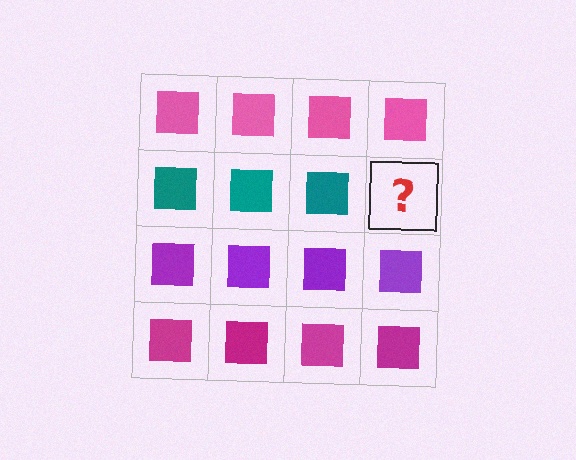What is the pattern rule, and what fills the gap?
The rule is that each row has a consistent color. The gap should be filled with a teal square.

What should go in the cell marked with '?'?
The missing cell should contain a teal square.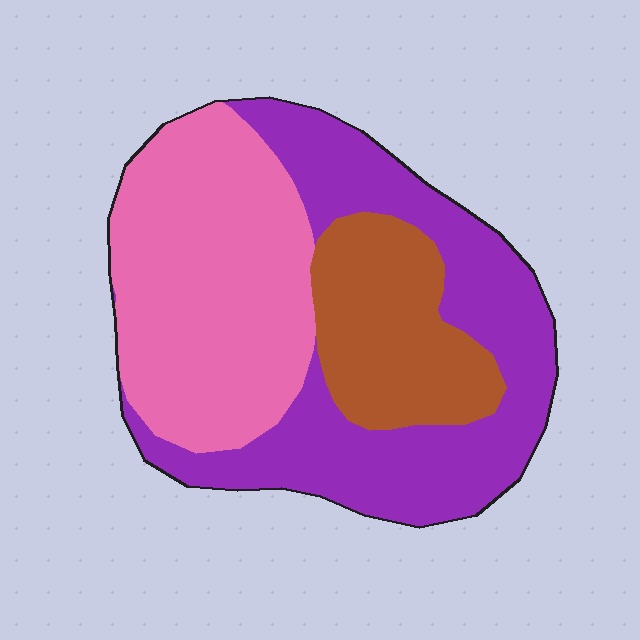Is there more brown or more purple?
Purple.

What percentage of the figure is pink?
Pink takes up about two fifths (2/5) of the figure.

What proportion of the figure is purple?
Purple covers 41% of the figure.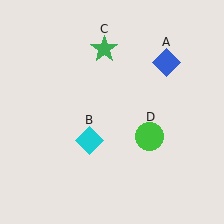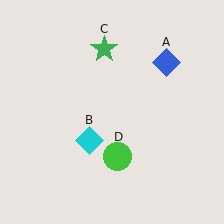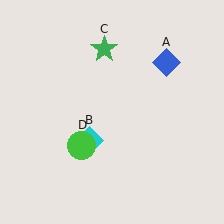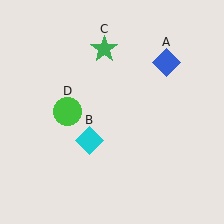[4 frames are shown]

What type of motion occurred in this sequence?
The green circle (object D) rotated clockwise around the center of the scene.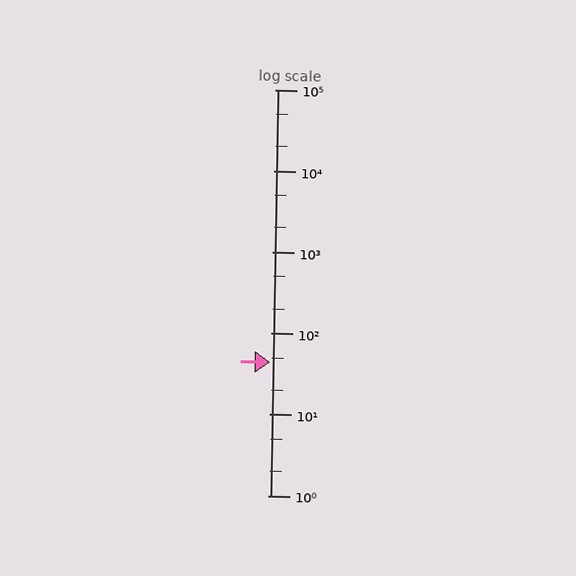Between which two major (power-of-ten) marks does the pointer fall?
The pointer is between 10 and 100.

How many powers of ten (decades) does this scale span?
The scale spans 5 decades, from 1 to 100000.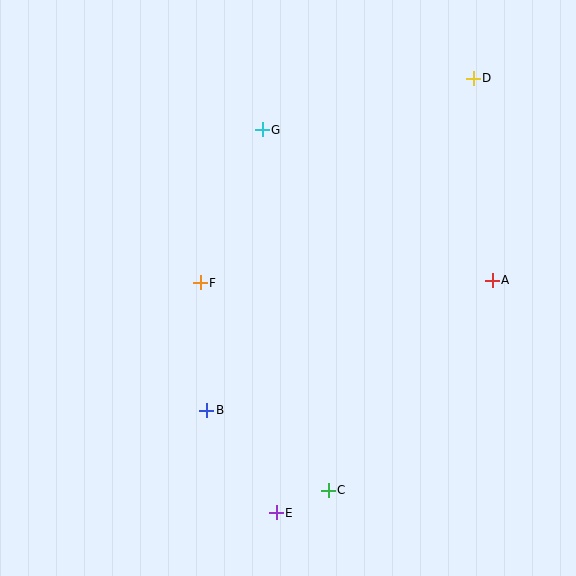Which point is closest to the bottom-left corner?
Point B is closest to the bottom-left corner.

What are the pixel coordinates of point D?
Point D is at (473, 78).